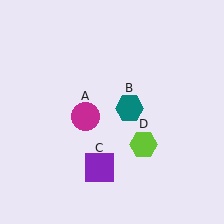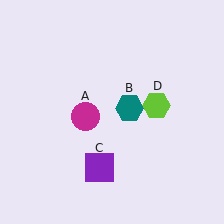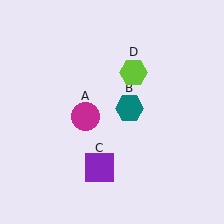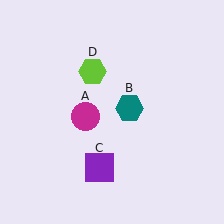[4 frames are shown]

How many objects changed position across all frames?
1 object changed position: lime hexagon (object D).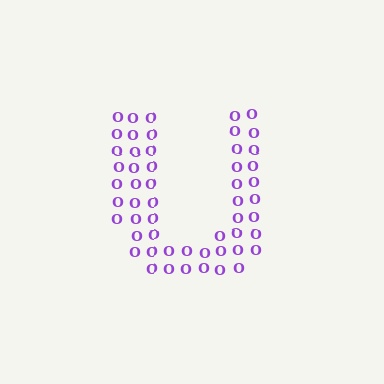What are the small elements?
The small elements are letter O's.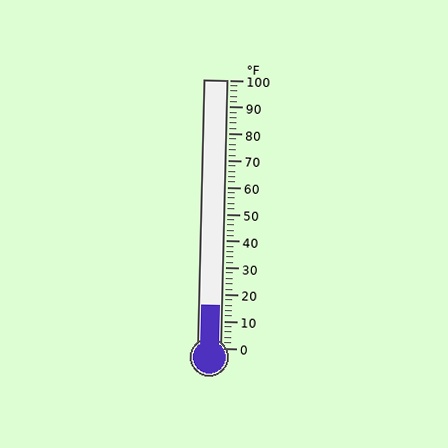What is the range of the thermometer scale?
The thermometer scale ranges from 0°F to 100°F.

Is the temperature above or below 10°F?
The temperature is above 10°F.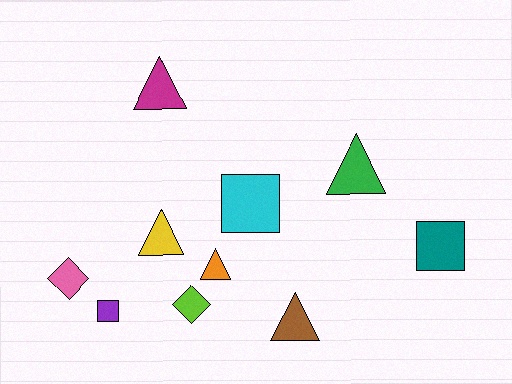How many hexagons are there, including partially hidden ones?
There are no hexagons.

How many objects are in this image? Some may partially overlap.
There are 10 objects.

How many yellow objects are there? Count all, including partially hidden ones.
There is 1 yellow object.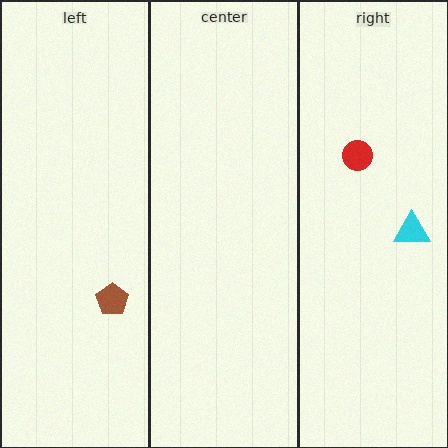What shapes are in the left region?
The brown pentagon.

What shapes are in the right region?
The red circle, the cyan triangle.